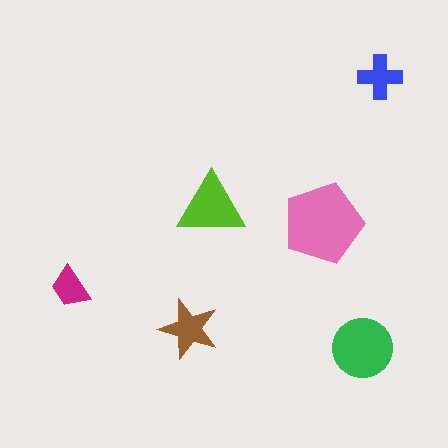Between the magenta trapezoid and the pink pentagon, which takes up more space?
The pink pentagon.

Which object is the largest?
The pink pentagon.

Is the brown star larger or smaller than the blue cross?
Larger.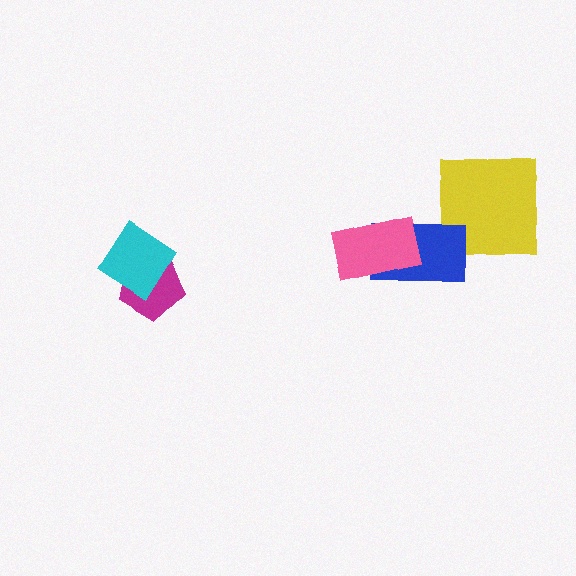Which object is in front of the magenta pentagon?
The cyan diamond is in front of the magenta pentagon.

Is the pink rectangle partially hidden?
No, no other shape covers it.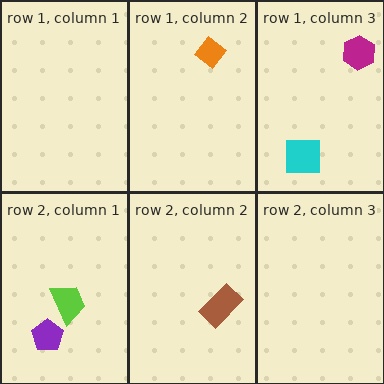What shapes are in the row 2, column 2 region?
The brown rectangle.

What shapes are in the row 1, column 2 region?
The orange diamond.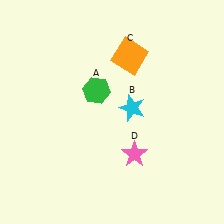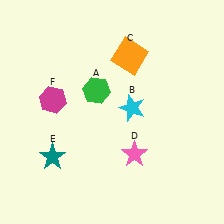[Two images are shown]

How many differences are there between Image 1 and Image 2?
There are 2 differences between the two images.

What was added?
A teal star (E), a magenta hexagon (F) were added in Image 2.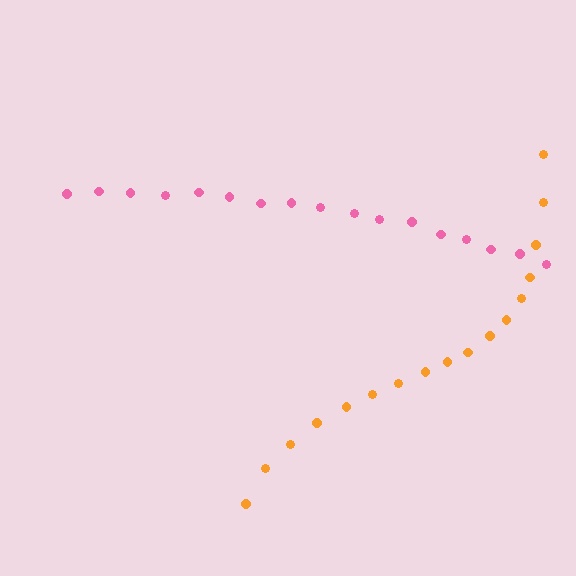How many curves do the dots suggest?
There are 2 distinct paths.